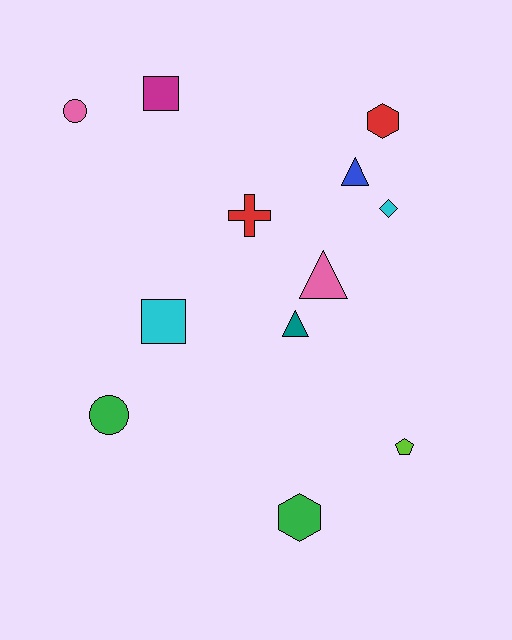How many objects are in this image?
There are 12 objects.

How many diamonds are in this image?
There is 1 diamond.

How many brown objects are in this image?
There are no brown objects.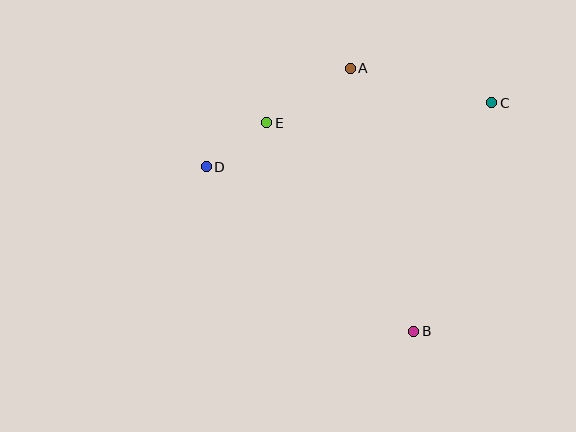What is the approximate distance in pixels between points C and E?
The distance between C and E is approximately 226 pixels.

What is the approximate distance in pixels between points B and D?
The distance between B and D is approximately 265 pixels.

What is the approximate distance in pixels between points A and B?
The distance between A and B is approximately 271 pixels.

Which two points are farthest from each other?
Points C and D are farthest from each other.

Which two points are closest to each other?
Points D and E are closest to each other.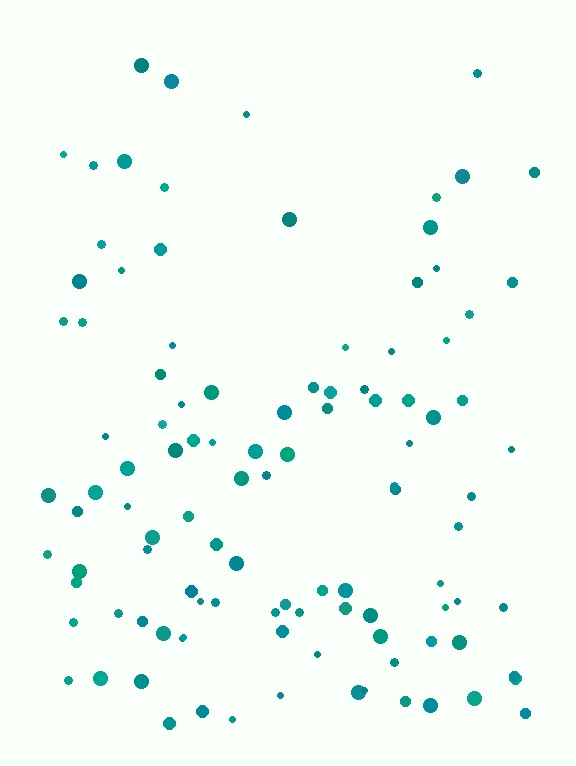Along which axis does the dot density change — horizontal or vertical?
Vertical.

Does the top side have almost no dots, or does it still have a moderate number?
Still a moderate number, just noticeably fewer than the bottom.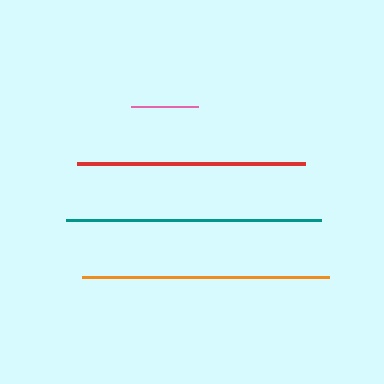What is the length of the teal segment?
The teal segment is approximately 255 pixels long.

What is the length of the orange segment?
The orange segment is approximately 247 pixels long.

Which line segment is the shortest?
The pink line is the shortest at approximately 67 pixels.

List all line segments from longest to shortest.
From longest to shortest: teal, orange, red, pink.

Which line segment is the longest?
The teal line is the longest at approximately 255 pixels.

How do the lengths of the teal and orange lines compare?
The teal and orange lines are approximately the same length.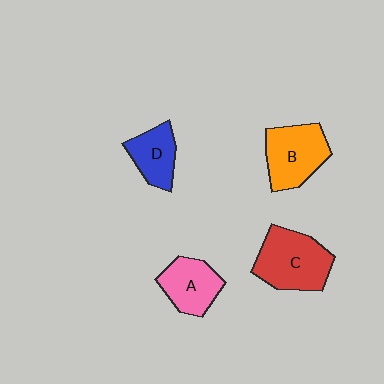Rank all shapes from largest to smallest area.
From largest to smallest: C (red), B (orange), A (pink), D (blue).